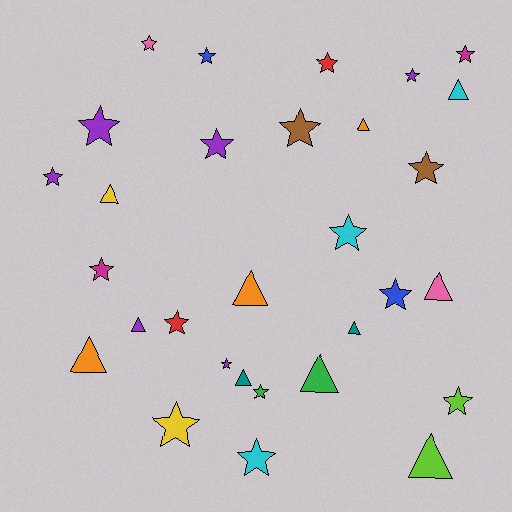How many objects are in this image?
There are 30 objects.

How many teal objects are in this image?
There are 2 teal objects.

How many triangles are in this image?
There are 11 triangles.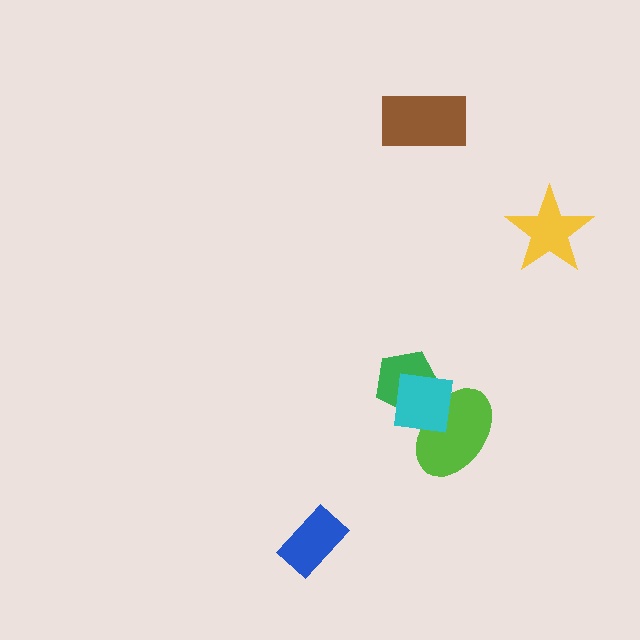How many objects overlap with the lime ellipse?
2 objects overlap with the lime ellipse.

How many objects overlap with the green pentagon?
2 objects overlap with the green pentagon.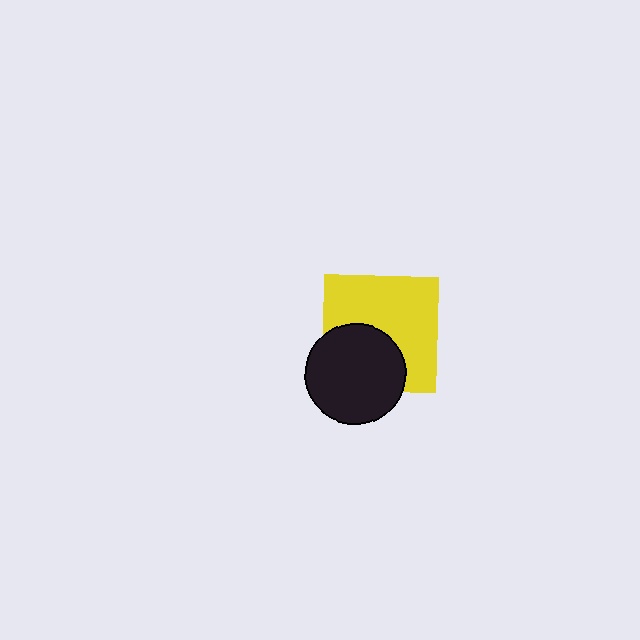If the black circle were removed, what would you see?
You would see the complete yellow square.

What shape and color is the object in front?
The object in front is a black circle.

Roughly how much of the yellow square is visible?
About half of it is visible (roughly 62%).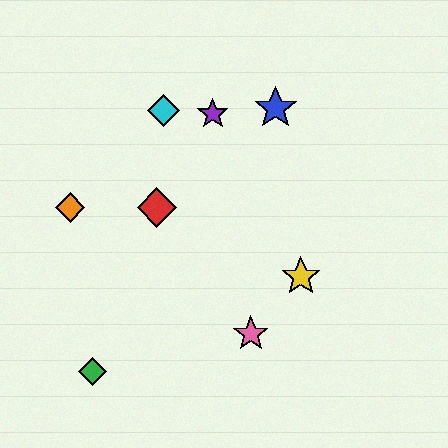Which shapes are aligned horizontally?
The red diamond, the orange diamond are aligned horizontally.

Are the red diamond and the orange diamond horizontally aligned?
Yes, both are at y≈207.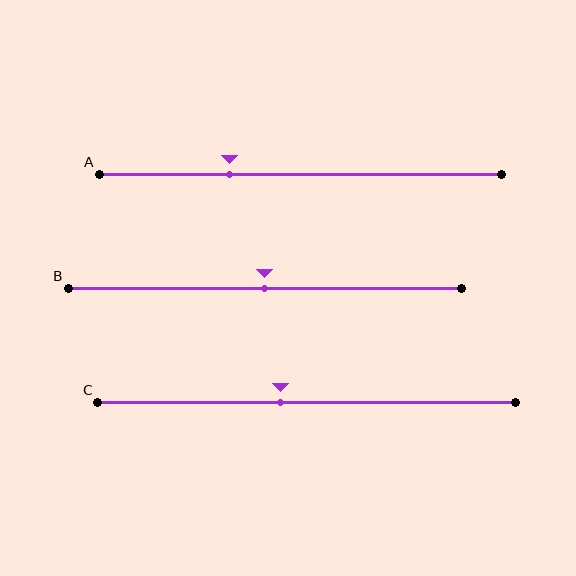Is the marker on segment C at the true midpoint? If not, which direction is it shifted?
No, the marker on segment C is shifted to the left by about 6% of the segment length.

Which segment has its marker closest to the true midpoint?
Segment B has its marker closest to the true midpoint.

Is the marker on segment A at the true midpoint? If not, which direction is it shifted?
No, the marker on segment A is shifted to the left by about 18% of the segment length.